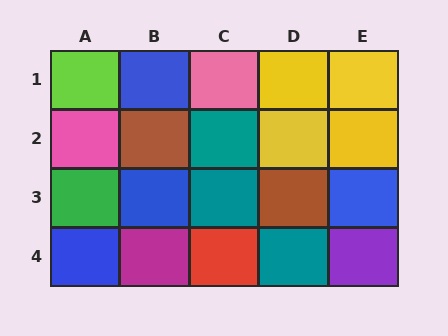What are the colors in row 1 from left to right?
Lime, blue, pink, yellow, yellow.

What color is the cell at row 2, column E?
Yellow.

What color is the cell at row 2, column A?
Pink.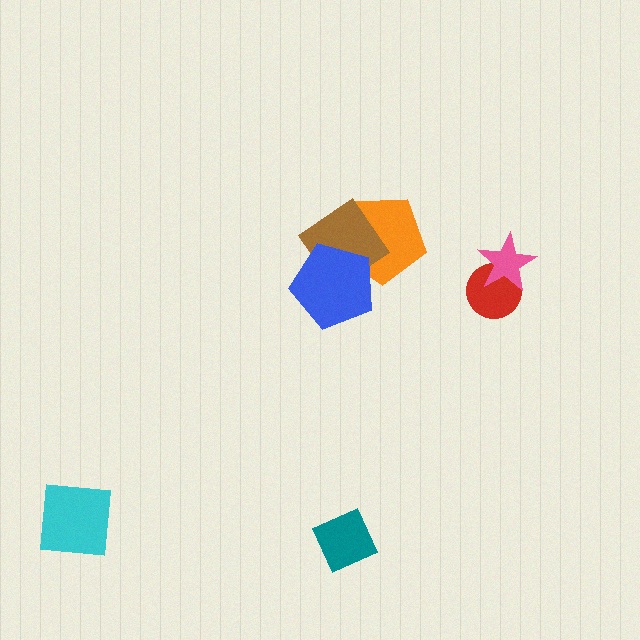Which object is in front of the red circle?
The pink star is in front of the red circle.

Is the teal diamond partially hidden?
No, no other shape covers it.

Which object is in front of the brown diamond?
The blue pentagon is in front of the brown diamond.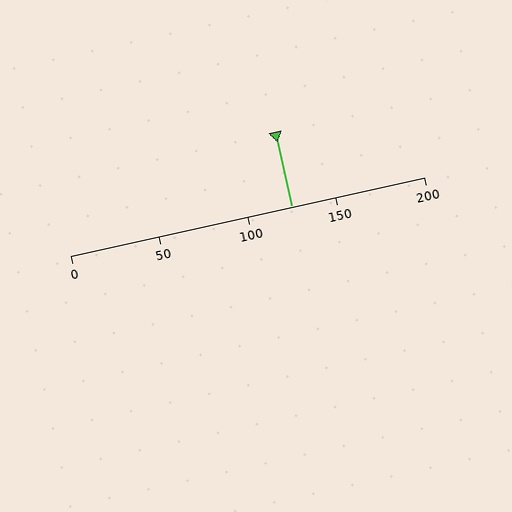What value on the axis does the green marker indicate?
The marker indicates approximately 125.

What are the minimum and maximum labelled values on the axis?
The axis runs from 0 to 200.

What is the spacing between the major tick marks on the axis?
The major ticks are spaced 50 apart.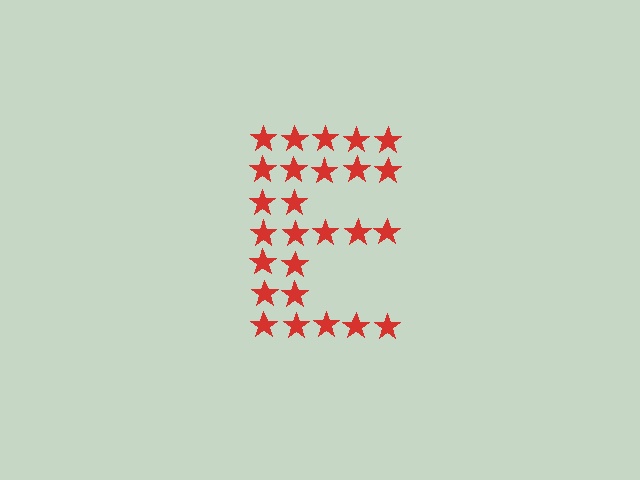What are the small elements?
The small elements are stars.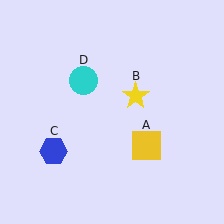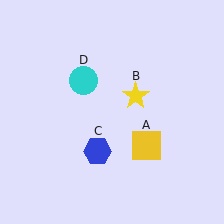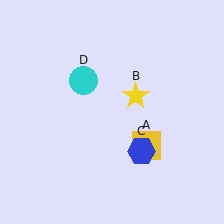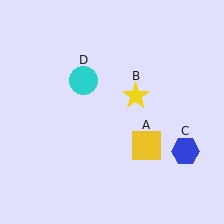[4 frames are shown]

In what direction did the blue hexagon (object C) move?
The blue hexagon (object C) moved right.